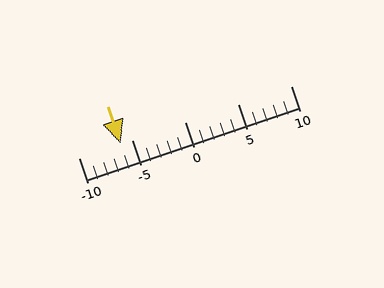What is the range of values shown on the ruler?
The ruler shows values from -10 to 10.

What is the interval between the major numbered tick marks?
The major tick marks are spaced 5 units apart.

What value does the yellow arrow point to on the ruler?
The yellow arrow points to approximately -6.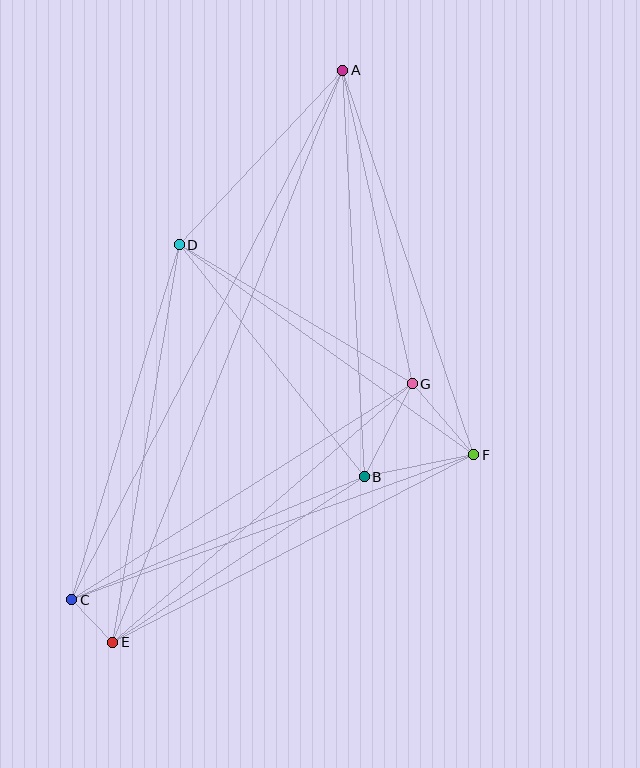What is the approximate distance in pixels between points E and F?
The distance between E and F is approximately 407 pixels.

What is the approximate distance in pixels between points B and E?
The distance between B and E is approximately 301 pixels.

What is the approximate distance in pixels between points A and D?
The distance between A and D is approximately 239 pixels.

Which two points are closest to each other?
Points C and E are closest to each other.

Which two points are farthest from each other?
Points A and E are farthest from each other.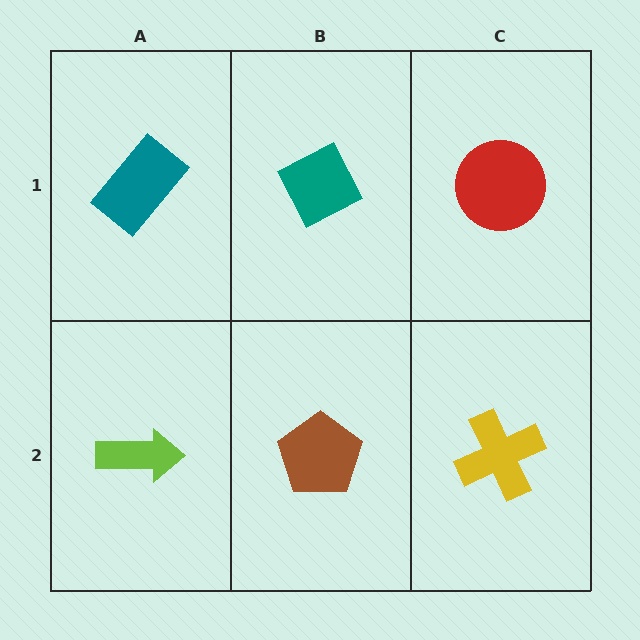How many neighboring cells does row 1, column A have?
2.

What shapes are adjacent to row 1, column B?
A brown pentagon (row 2, column B), a teal rectangle (row 1, column A), a red circle (row 1, column C).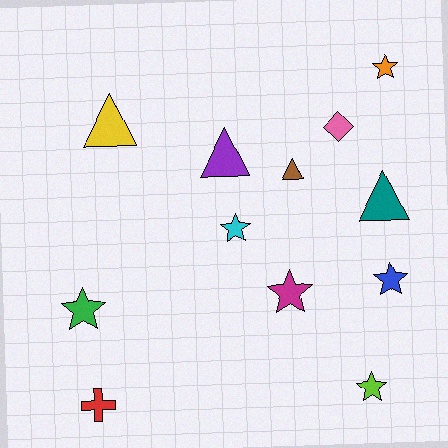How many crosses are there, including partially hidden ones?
There is 1 cross.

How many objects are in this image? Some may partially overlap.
There are 12 objects.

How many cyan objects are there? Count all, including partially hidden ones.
There is 1 cyan object.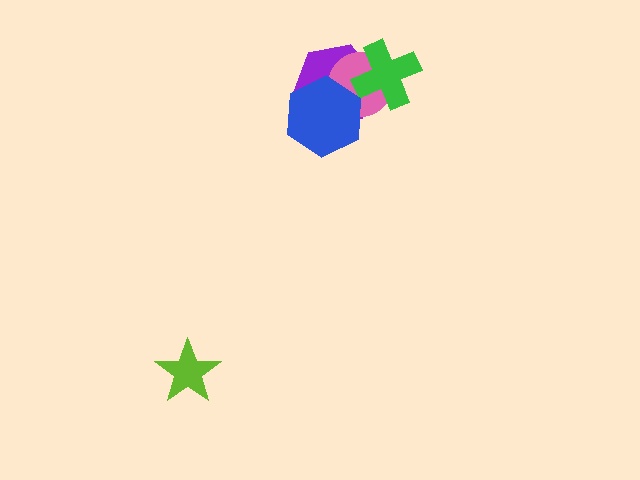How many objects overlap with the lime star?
0 objects overlap with the lime star.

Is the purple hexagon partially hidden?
Yes, it is partially covered by another shape.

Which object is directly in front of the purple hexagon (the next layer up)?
The pink circle is directly in front of the purple hexagon.